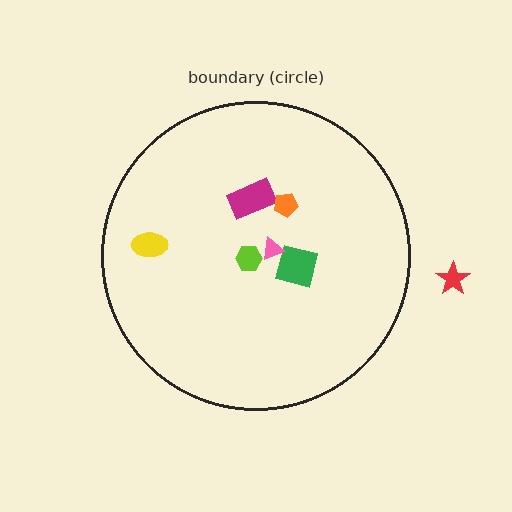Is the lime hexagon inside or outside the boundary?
Inside.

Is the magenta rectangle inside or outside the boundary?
Inside.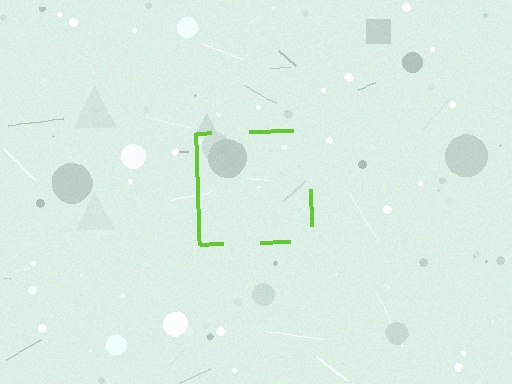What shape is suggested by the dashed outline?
The dashed outline suggests a square.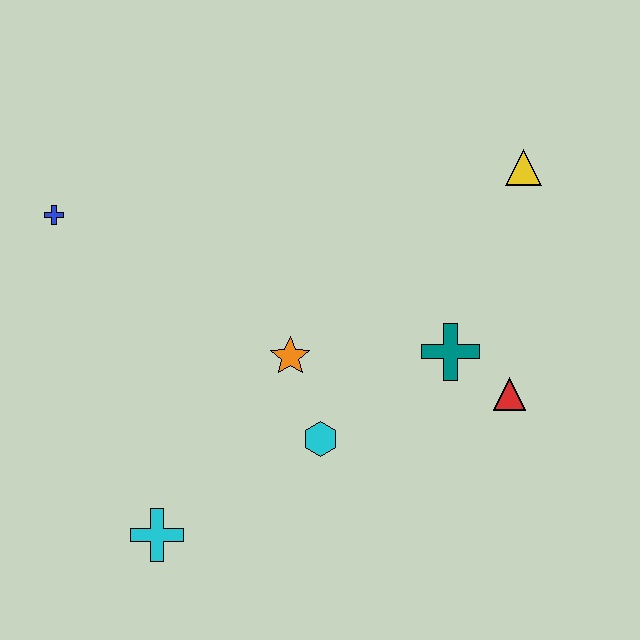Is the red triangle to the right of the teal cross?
Yes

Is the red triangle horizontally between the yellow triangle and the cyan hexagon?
Yes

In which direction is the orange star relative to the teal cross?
The orange star is to the left of the teal cross.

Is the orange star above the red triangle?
Yes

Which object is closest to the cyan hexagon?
The orange star is closest to the cyan hexagon.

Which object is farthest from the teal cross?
The blue cross is farthest from the teal cross.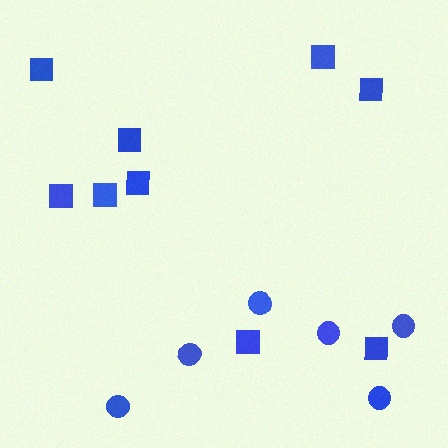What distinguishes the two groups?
There are 2 groups: one group of squares (9) and one group of circles (6).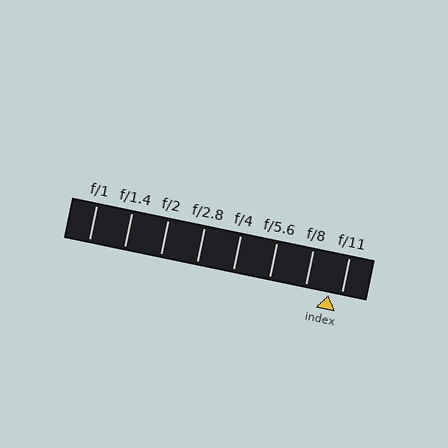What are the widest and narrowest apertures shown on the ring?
The widest aperture shown is f/1 and the narrowest is f/11.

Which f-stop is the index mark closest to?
The index mark is closest to f/11.